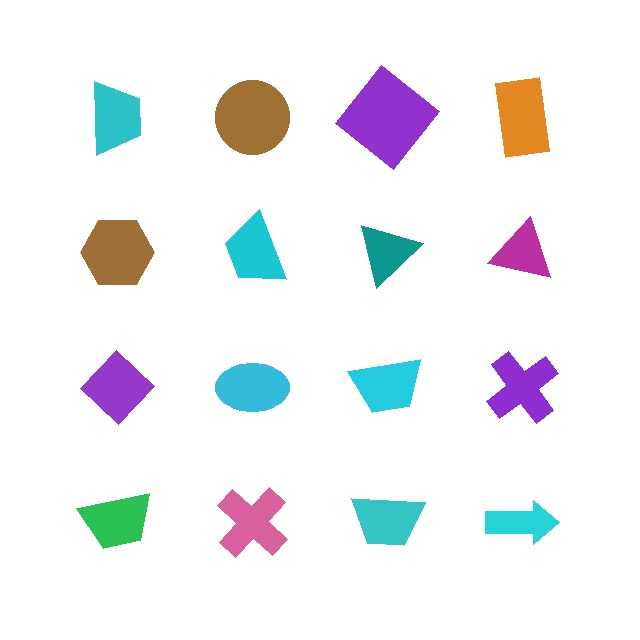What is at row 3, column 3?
A cyan trapezoid.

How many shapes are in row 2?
4 shapes.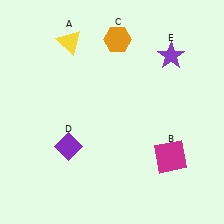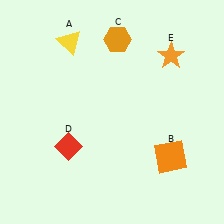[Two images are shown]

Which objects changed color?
B changed from magenta to orange. D changed from purple to red. E changed from purple to orange.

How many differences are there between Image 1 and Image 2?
There are 3 differences between the two images.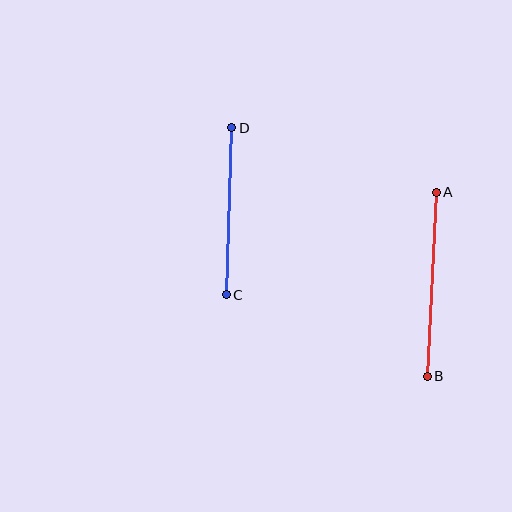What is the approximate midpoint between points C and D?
The midpoint is at approximately (229, 211) pixels.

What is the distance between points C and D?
The distance is approximately 167 pixels.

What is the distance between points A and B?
The distance is approximately 184 pixels.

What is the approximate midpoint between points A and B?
The midpoint is at approximately (432, 284) pixels.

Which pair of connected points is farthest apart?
Points A and B are farthest apart.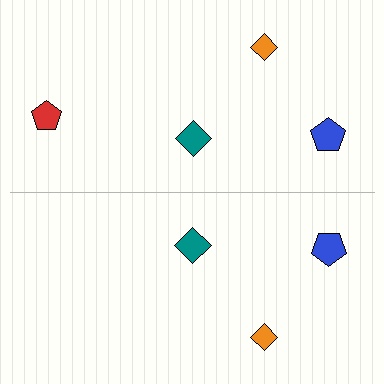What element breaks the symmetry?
A red pentagon is missing from the bottom side.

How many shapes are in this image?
There are 7 shapes in this image.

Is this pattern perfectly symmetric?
No, the pattern is not perfectly symmetric. A red pentagon is missing from the bottom side.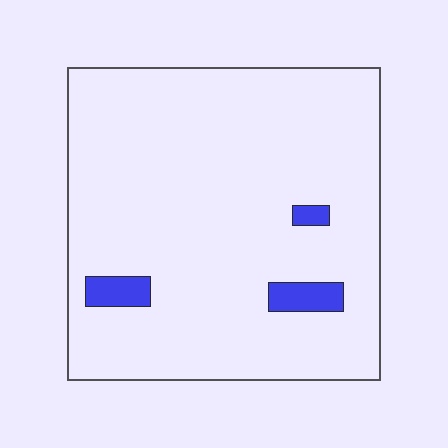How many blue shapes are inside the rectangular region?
3.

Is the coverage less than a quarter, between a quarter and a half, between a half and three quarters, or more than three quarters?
Less than a quarter.